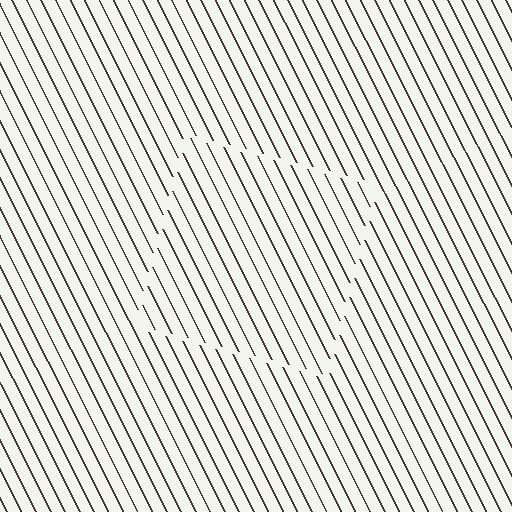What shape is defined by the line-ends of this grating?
An illusory square. The interior of the shape contains the same grating, shifted by half a period — the contour is defined by the phase discontinuity where line-ends from the inner and outer gratings abut.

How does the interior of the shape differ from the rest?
The interior of the shape contains the same grating, shifted by half a period — the contour is defined by the phase discontinuity where line-ends from the inner and outer gratings abut.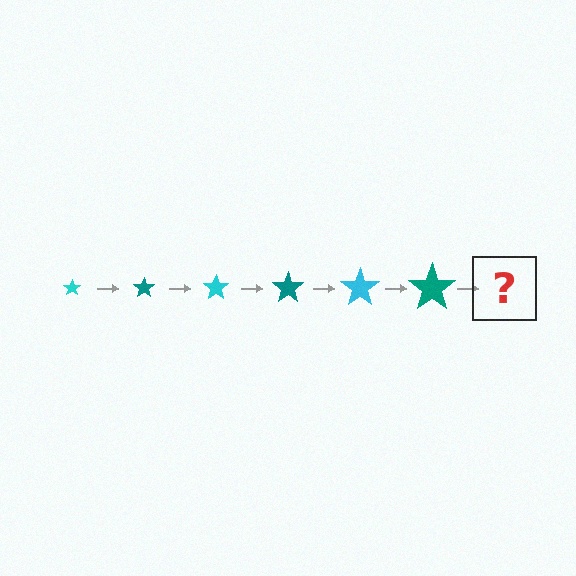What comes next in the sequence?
The next element should be a cyan star, larger than the previous one.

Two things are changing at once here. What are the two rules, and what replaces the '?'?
The two rules are that the star grows larger each step and the color cycles through cyan and teal. The '?' should be a cyan star, larger than the previous one.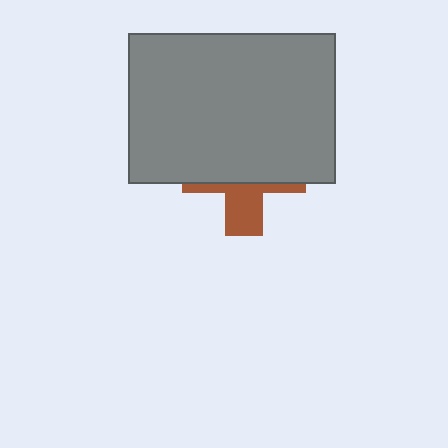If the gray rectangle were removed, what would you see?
You would see the complete brown cross.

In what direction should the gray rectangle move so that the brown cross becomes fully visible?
The gray rectangle should move up. That is the shortest direction to clear the overlap and leave the brown cross fully visible.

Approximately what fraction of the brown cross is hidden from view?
Roughly 64% of the brown cross is hidden behind the gray rectangle.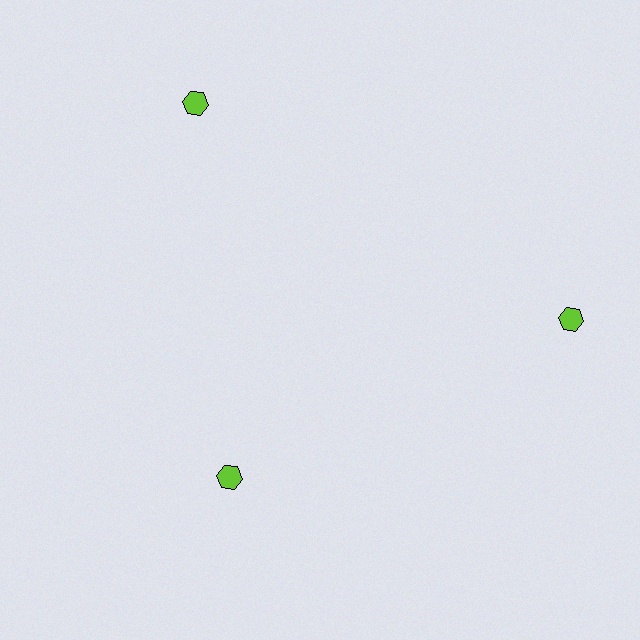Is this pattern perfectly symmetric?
No. The 3 lime hexagons are arranged in a ring, but one element near the 7 o'clock position is pulled inward toward the center, breaking the 3-fold rotational symmetry.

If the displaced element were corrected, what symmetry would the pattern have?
It would have 3-fold rotational symmetry — the pattern would map onto itself every 120 degrees.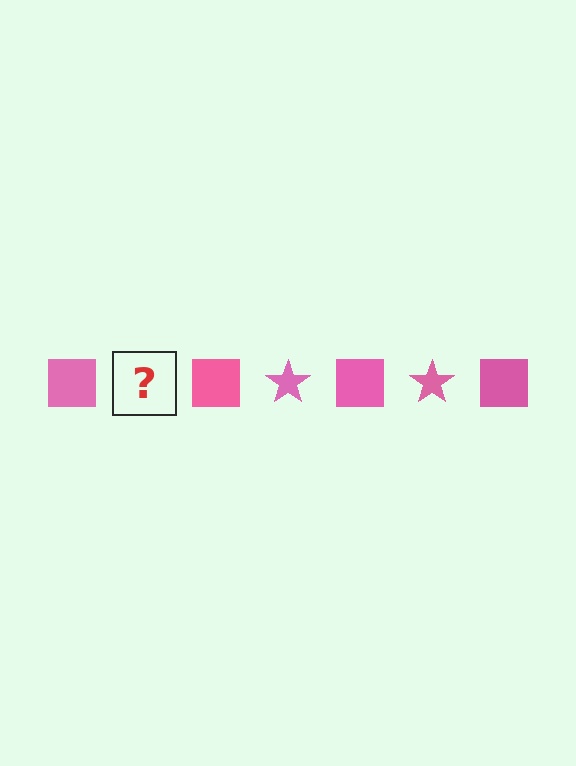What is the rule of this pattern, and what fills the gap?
The rule is that the pattern cycles through square, star shapes in pink. The gap should be filled with a pink star.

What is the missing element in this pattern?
The missing element is a pink star.